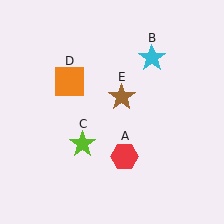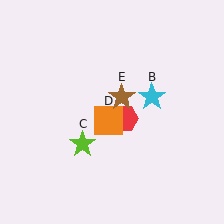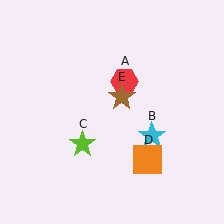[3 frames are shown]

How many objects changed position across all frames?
3 objects changed position: red hexagon (object A), cyan star (object B), orange square (object D).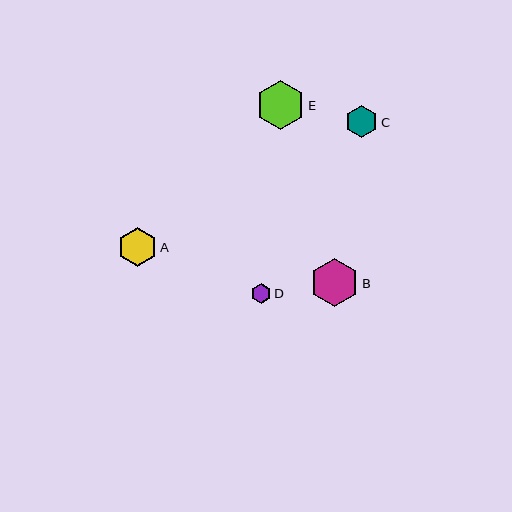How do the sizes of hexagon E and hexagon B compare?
Hexagon E and hexagon B are approximately the same size.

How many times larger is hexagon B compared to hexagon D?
Hexagon B is approximately 2.4 times the size of hexagon D.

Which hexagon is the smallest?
Hexagon D is the smallest with a size of approximately 20 pixels.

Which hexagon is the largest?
Hexagon E is the largest with a size of approximately 49 pixels.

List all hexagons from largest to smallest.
From largest to smallest: E, B, A, C, D.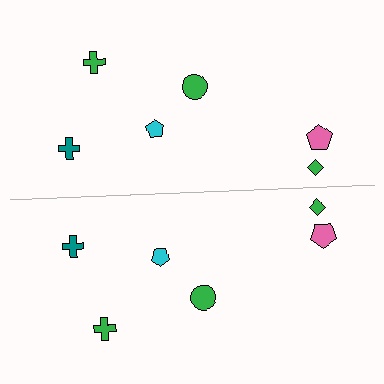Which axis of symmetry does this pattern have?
The pattern has a horizontal axis of symmetry running through the center of the image.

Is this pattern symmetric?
Yes, this pattern has bilateral (reflection) symmetry.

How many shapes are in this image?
There are 12 shapes in this image.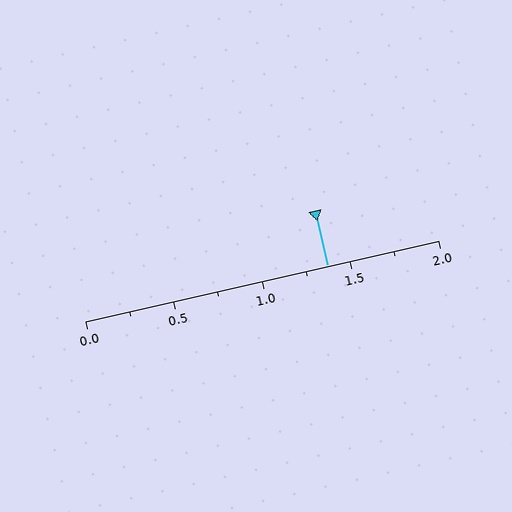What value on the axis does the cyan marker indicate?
The marker indicates approximately 1.38.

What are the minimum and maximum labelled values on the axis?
The axis runs from 0.0 to 2.0.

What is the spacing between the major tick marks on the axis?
The major ticks are spaced 0.5 apart.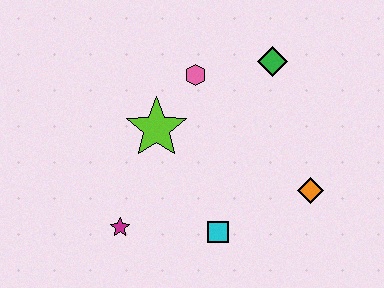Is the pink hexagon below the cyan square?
No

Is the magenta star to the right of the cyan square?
No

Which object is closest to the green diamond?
The pink hexagon is closest to the green diamond.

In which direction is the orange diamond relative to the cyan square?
The orange diamond is to the right of the cyan square.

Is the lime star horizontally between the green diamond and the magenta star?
Yes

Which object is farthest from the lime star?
The orange diamond is farthest from the lime star.